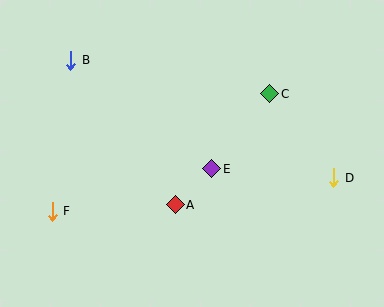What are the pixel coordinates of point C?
Point C is at (270, 94).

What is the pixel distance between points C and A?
The distance between C and A is 146 pixels.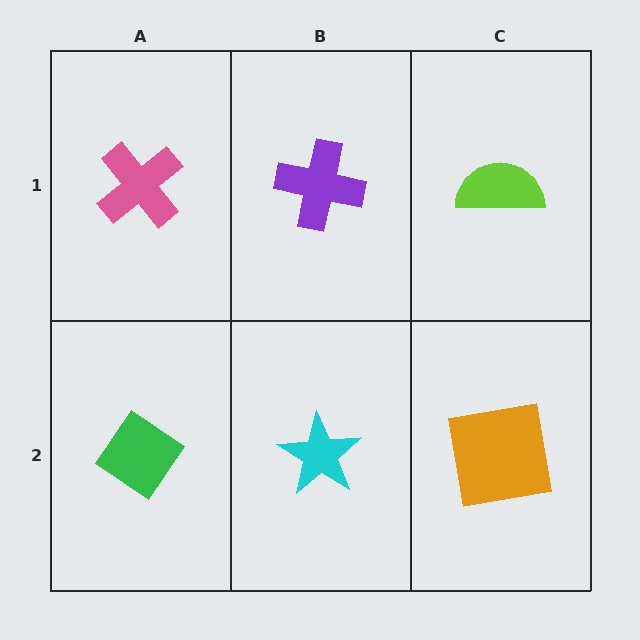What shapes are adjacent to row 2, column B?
A purple cross (row 1, column B), a green diamond (row 2, column A), an orange square (row 2, column C).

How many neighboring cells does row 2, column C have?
2.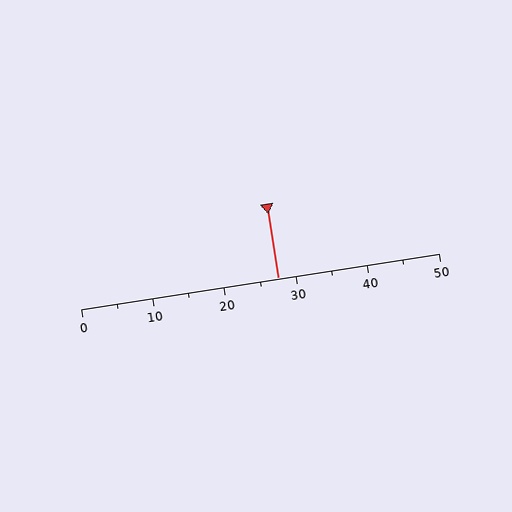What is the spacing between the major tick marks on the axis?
The major ticks are spaced 10 apart.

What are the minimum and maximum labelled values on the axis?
The axis runs from 0 to 50.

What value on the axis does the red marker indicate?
The marker indicates approximately 27.5.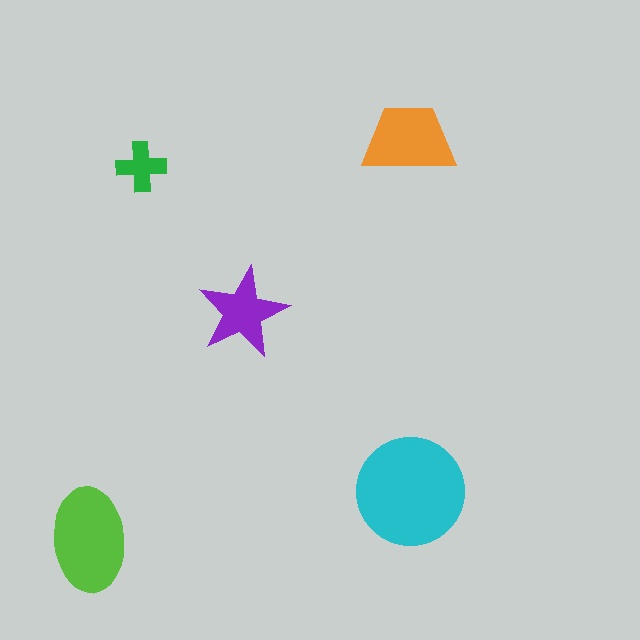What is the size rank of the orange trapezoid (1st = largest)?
3rd.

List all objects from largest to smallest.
The cyan circle, the lime ellipse, the orange trapezoid, the purple star, the green cross.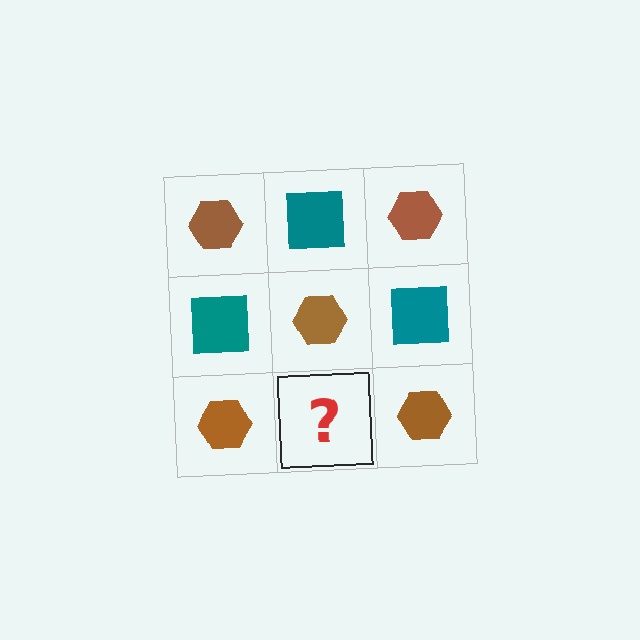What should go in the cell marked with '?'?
The missing cell should contain a teal square.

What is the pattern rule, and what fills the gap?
The rule is that it alternates brown hexagon and teal square in a checkerboard pattern. The gap should be filled with a teal square.